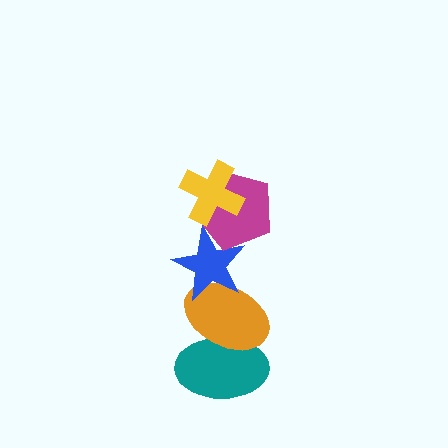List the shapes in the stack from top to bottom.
From top to bottom: the yellow cross, the magenta pentagon, the blue star, the orange ellipse, the teal ellipse.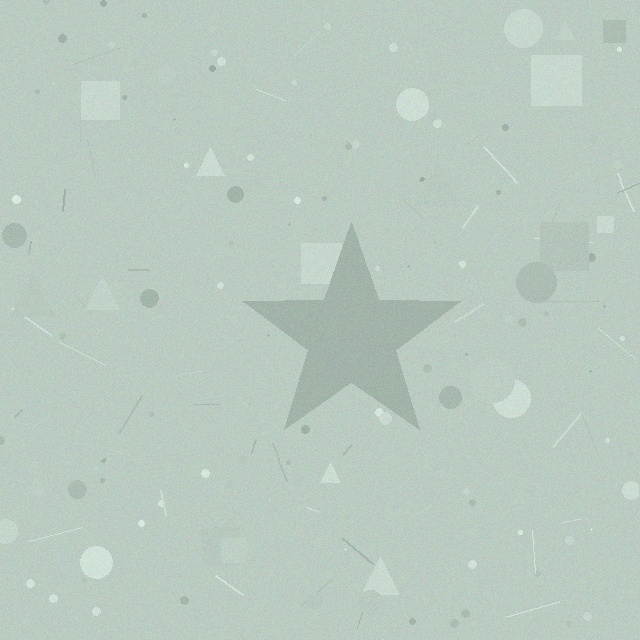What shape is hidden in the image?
A star is hidden in the image.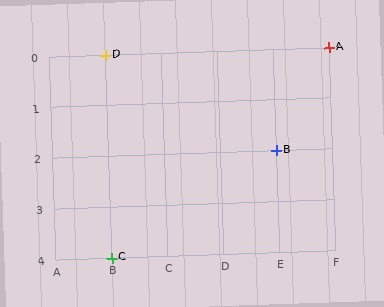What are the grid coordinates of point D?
Point D is at grid coordinates (B, 0).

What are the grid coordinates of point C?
Point C is at grid coordinates (B, 4).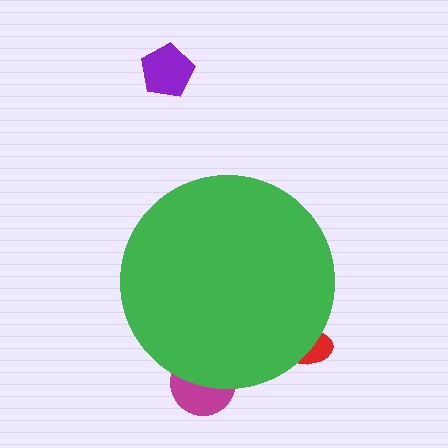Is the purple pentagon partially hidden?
No, the purple pentagon is fully visible.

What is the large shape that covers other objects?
A green circle.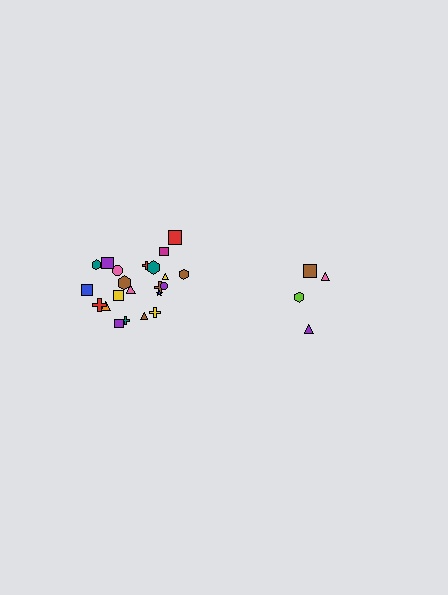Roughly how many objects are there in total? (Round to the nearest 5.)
Roughly 25 objects in total.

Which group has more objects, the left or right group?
The left group.